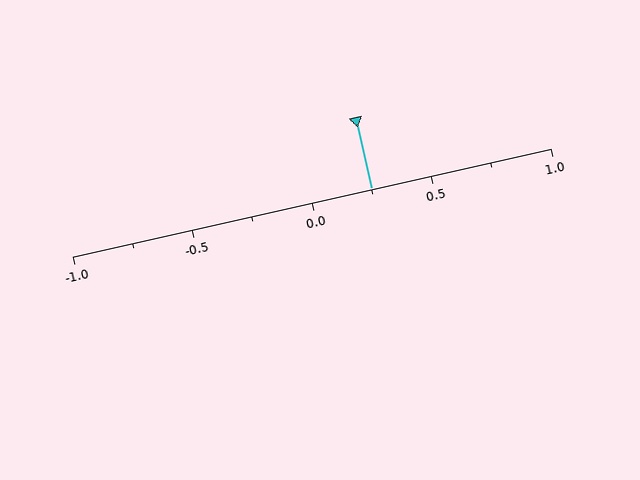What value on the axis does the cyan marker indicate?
The marker indicates approximately 0.25.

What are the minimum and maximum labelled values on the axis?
The axis runs from -1.0 to 1.0.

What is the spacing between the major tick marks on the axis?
The major ticks are spaced 0.5 apart.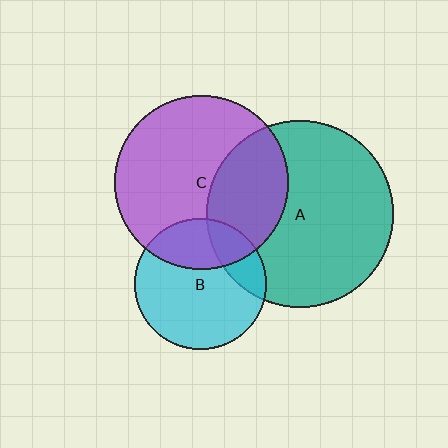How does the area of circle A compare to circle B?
Approximately 2.0 times.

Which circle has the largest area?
Circle A (teal).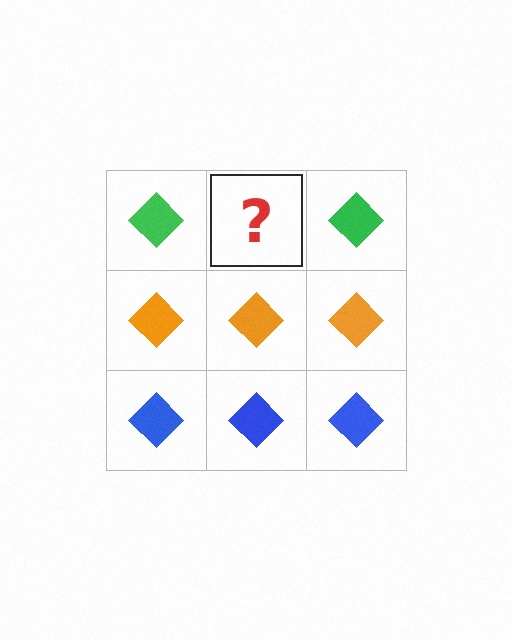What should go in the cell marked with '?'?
The missing cell should contain a green diamond.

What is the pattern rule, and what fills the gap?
The rule is that each row has a consistent color. The gap should be filled with a green diamond.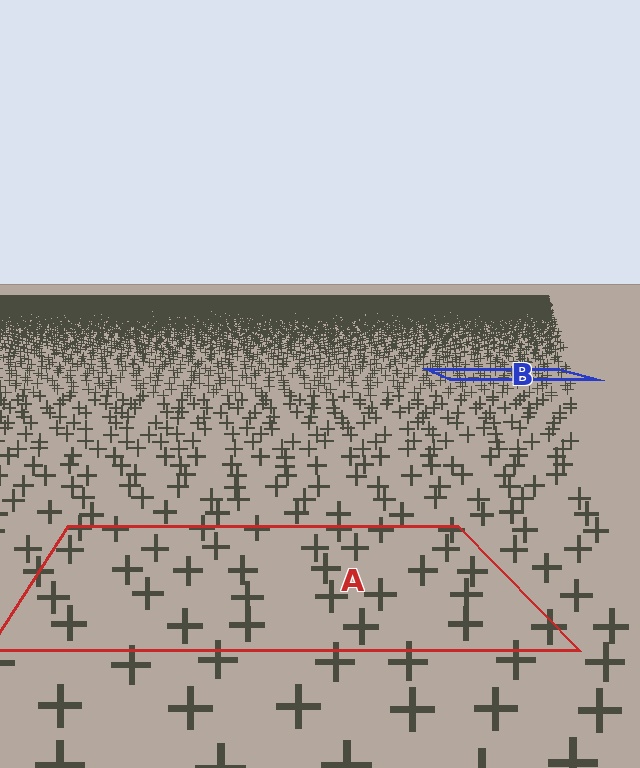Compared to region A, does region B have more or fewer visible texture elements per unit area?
Region B has more texture elements per unit area — they are packed more densely because it is farther away.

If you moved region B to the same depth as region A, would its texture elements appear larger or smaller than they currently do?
They would appear larger. At a closer depth, the same texture elements are projected at a bigger on-screen size.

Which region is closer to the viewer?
Region A is closer. The texture elements there are larger and more spread out.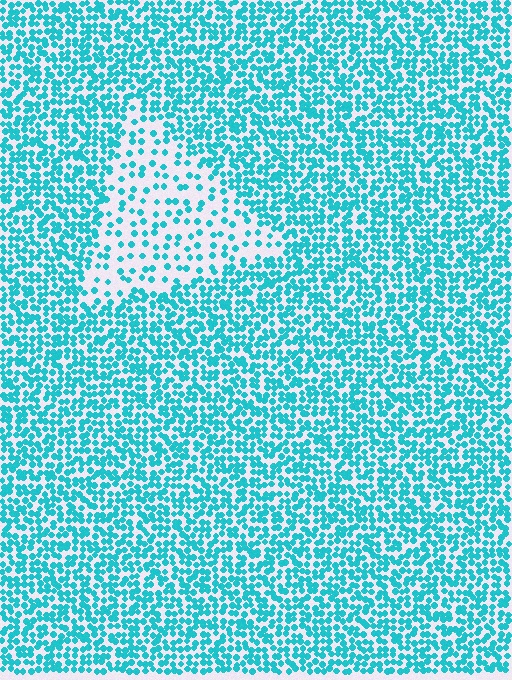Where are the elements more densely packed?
The elements are more densely packed outside the triangle boundary.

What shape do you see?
I see a triangle.